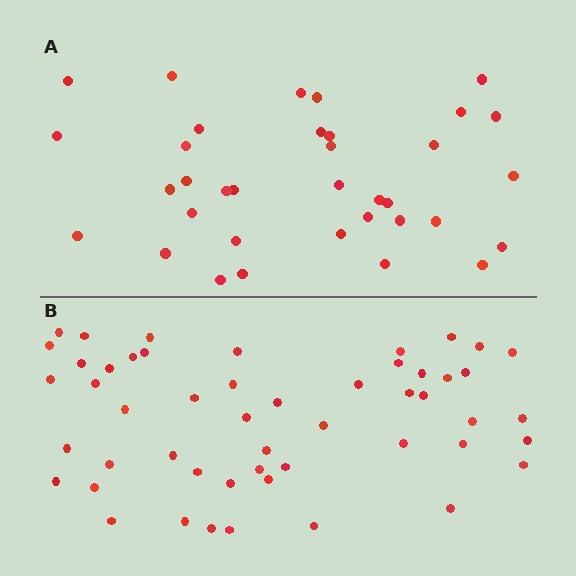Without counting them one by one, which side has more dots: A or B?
Region B (the bottom region) has more dots.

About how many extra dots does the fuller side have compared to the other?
Region B has approximately 15 more dots than region A.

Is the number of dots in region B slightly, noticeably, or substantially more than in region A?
Region B has substantially more. The ratio is roughly 1.5 to 1.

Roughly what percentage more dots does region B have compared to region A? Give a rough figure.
About 45% more.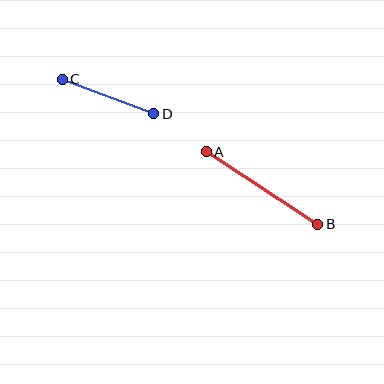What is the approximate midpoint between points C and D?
The midpoint is at approximately (108, 97) pixels.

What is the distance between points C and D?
The distance is approximately 97 pixels.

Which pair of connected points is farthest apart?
Points A and B are farthest apart.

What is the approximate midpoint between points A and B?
The midpoint is at approximately (262, 188) pixels.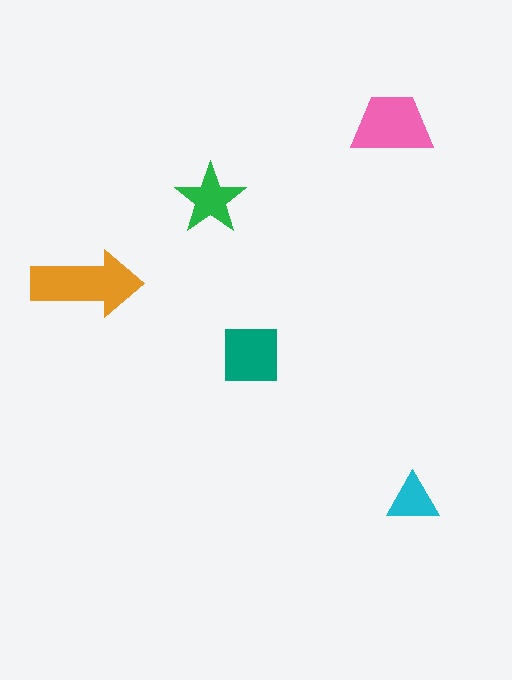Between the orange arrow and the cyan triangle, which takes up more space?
The orange arrow.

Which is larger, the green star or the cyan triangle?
The green star.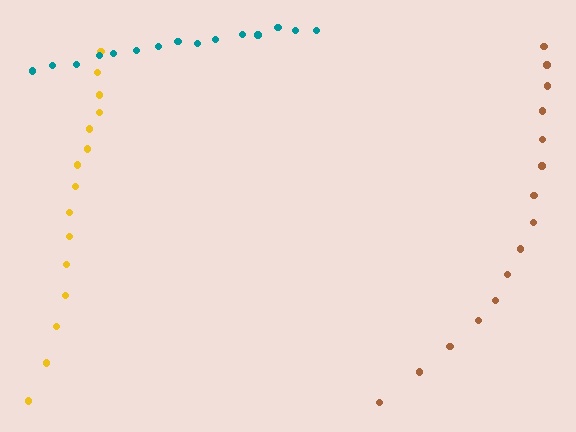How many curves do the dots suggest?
There are 3 distinct paths.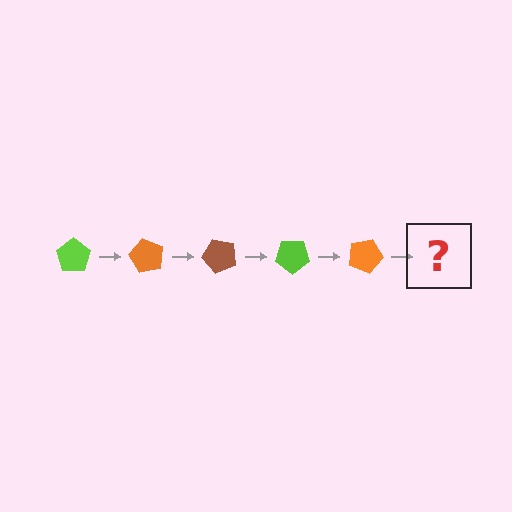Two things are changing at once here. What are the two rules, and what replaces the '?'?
The two rules are that it rotates 60 degrees each step and the color cycles through lime, orange, and brown. The '?' should be a brown pentagon, rotated 300 degrees from the start.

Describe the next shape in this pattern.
It should be a brown pentagon, rotated 300 degrees from the start.